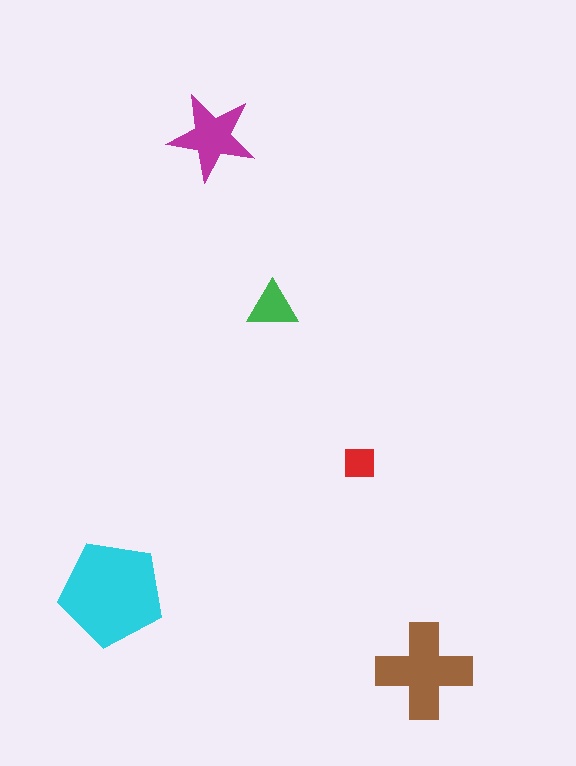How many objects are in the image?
There are 5 objects in the image.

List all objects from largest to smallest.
The cyan pentagon, the brown cross, the magenta star, the green triangle, the red square.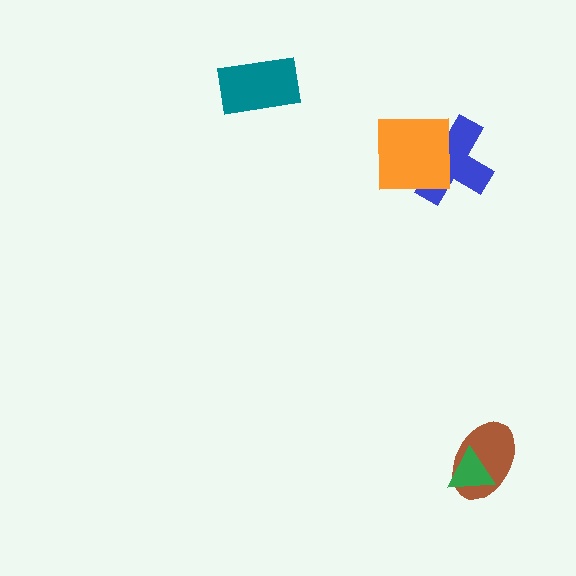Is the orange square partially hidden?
No, no other shape covers it.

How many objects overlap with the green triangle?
1 object overlaps with the green triangle.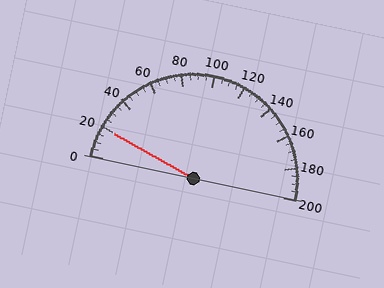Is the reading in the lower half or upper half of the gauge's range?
The reading is in the lower half of the range (0 to 200).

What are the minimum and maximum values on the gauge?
The gauge ranges from 0 to 200.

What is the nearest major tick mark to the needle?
The nearest major tick mark is 20.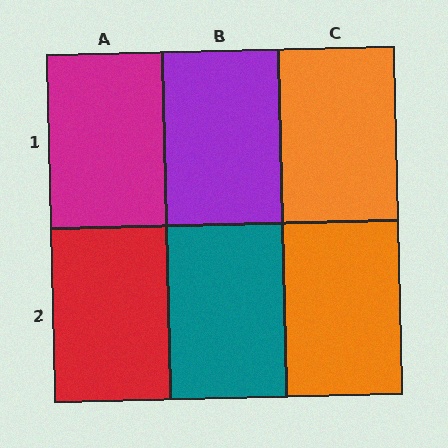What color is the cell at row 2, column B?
Teal.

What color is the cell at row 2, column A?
Red.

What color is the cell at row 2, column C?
Orange.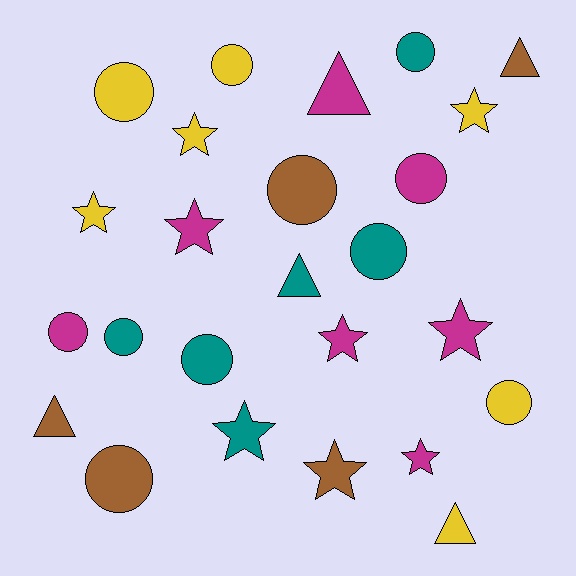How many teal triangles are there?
There is 1 teal triangle.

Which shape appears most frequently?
Circle, with 11 objects.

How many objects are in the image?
There are 25 objects.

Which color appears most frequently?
Yellow, with 7 objects.